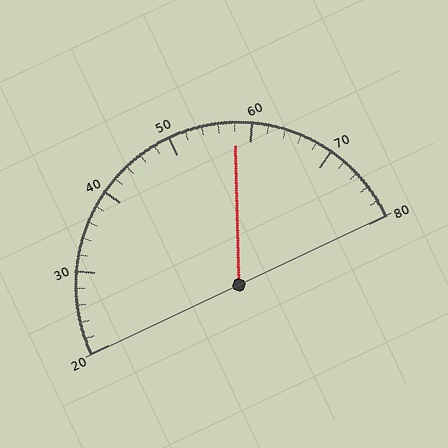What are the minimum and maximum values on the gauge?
The gauge ranges from 20 to 80.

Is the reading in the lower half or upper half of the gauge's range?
The reading is in the upper half of the range (20 to 80).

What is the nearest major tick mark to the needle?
The nearest major tick mark is 60.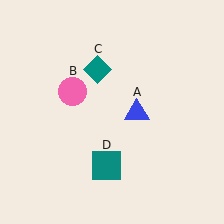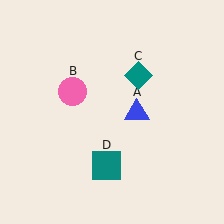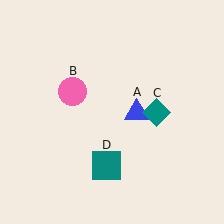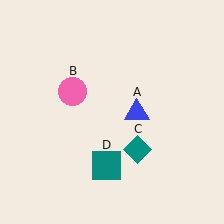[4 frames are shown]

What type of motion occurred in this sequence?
The teal diamond (object C) rotated clockwise around the center of the scene.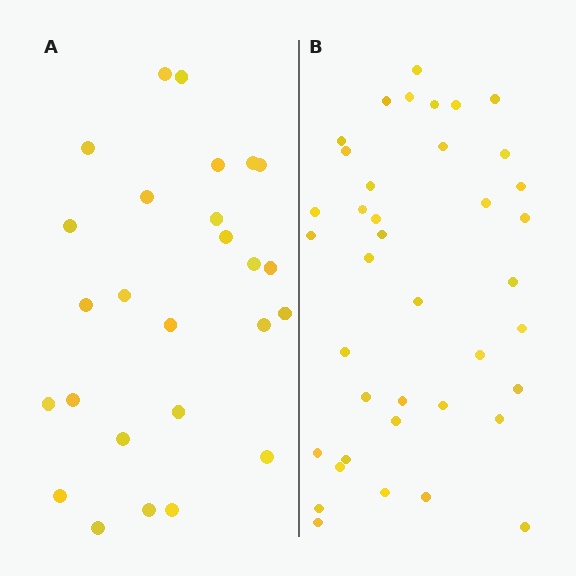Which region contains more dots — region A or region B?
Region B (the right region) has more dots.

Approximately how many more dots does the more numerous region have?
Region B has approximately 15 more dots than region A.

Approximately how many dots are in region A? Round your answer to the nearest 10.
About 30 dots. (The exact count is 26, which rounds to 30.)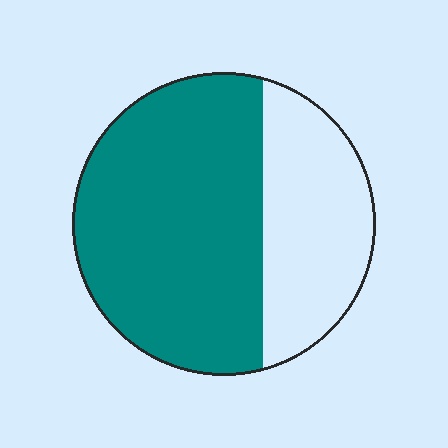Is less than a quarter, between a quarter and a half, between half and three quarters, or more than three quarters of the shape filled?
Between half and three quarters.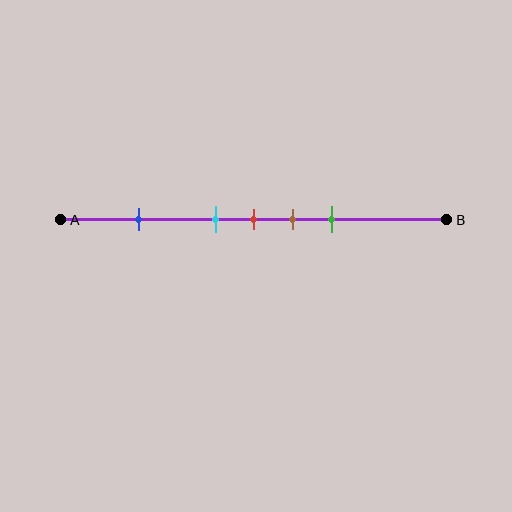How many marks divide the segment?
There are 5 marks dividing the segment.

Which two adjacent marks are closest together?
The cyan and red marks are the closest adjacent pair.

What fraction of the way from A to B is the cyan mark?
The cyan mark is approximately 40% (0.4) of the way from A to B.